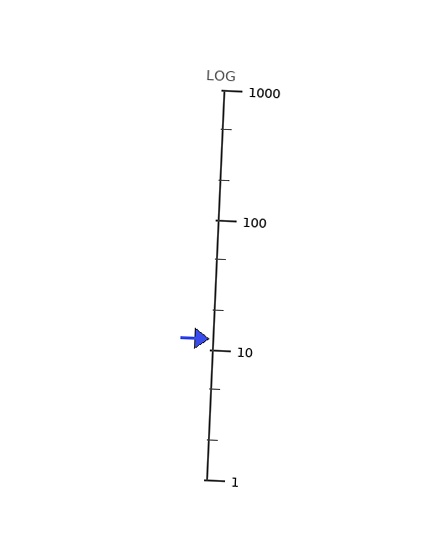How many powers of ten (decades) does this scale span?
The scale spans 3 decades, from 1 to 1000.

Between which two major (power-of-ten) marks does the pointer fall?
The pointer is between 10 and 100.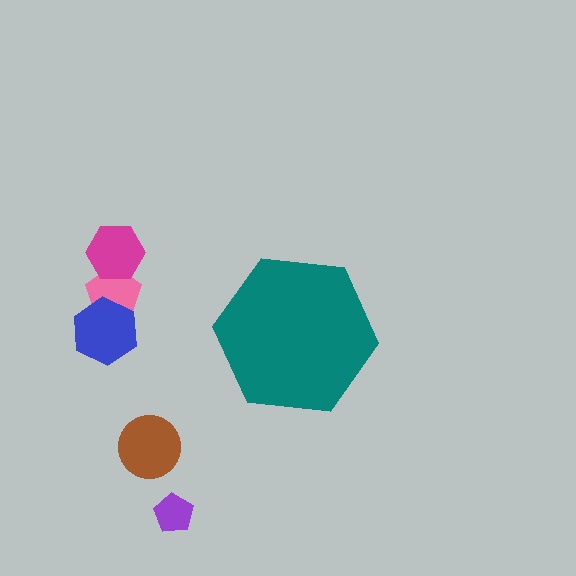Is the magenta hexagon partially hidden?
No, the magenta hexagon is fully visible.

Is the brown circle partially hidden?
No, the brown circle is fully visible.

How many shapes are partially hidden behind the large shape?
0 shapes are partially hidden.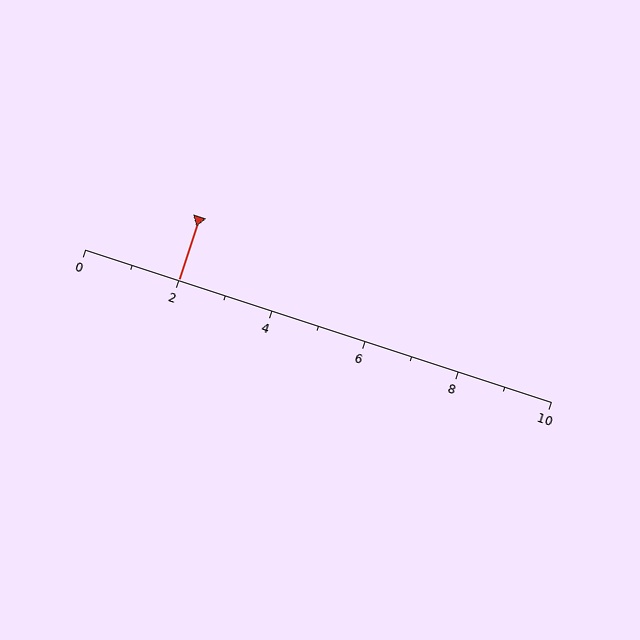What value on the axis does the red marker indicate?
The marker indicates approximately 2.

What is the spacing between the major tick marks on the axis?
The major ticks are spaced 2 apart.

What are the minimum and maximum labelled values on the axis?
The axis runs from 0 to 10.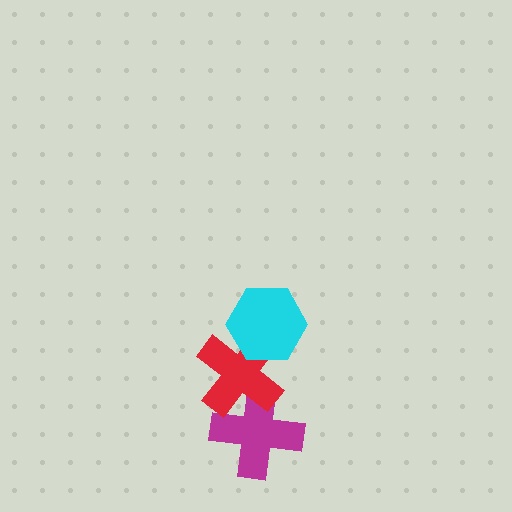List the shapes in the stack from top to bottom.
From top to bottom: the cyan hexagon, the red cross, the magenta cross.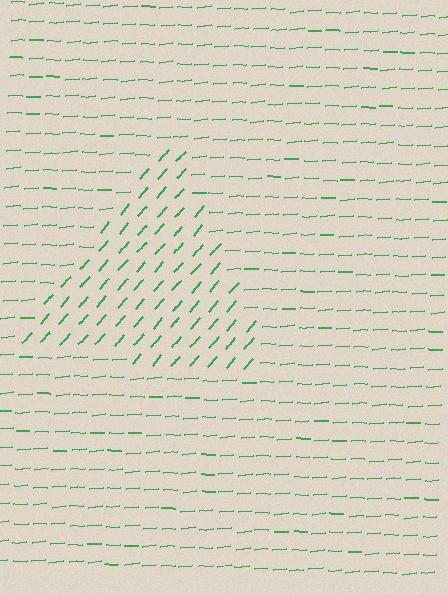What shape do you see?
I see a triangle.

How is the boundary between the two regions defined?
The boundary is defined purely by a change in line orientation (approximately 45 degrees difference). All lines are the same color and thickness.